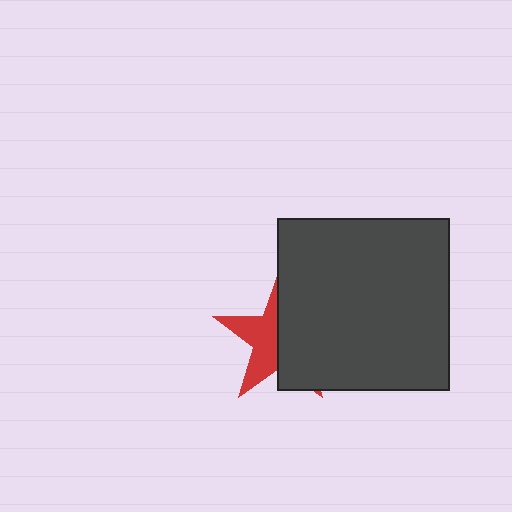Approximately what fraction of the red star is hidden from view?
Roughly 55% of the red star is hidden behind the dark gray square.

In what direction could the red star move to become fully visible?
The red star could move left. That would shift it out from behind the dark gray square entirely.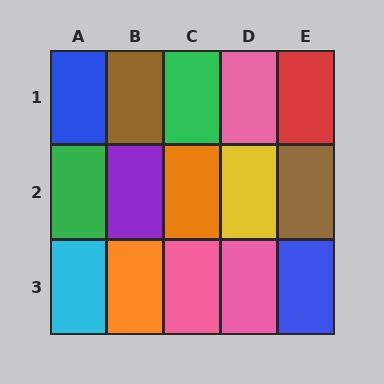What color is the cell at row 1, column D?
Pink.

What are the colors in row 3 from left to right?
Cyan, orange, pink, pink, blue.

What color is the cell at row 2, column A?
Green.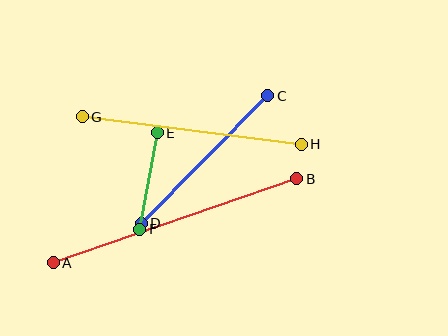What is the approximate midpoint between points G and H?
The midpoint is at approximately (192, 130) pixels.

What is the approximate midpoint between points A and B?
The midpoint is at approximately (175, 221) pixels.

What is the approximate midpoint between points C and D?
The midpoint is at approximately (205, 160) pixels.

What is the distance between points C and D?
The distance is approximately 180 pixels.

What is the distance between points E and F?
The distance is approximately 98 pixels.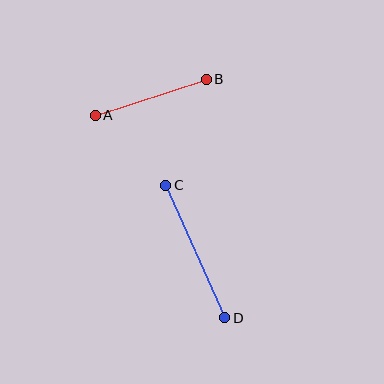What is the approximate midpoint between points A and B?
The midpoint is at approximately (151, 97) pixels.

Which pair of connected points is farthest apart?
Points C and D are farthest apart.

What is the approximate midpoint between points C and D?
The midpoint is at approximately (195, 252) pixels.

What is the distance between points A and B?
The distance is approximately 117 pixels.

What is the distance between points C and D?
The distance is approximately 145 pixels.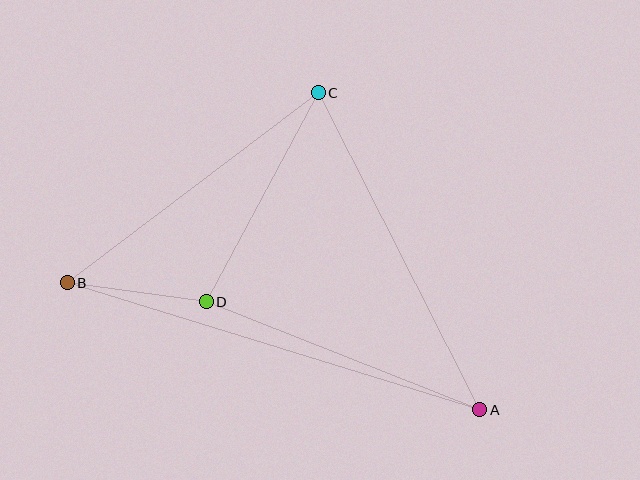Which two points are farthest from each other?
Points A and B are farthest from each other.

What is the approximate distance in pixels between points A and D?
The distance between A and D is approximately 294 pixels.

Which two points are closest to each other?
Points B and D are closest to each other.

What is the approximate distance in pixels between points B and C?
The distance between B and C is approximately 315 pixels.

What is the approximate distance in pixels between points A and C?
The distance between A and C is approximately 356 pixels.